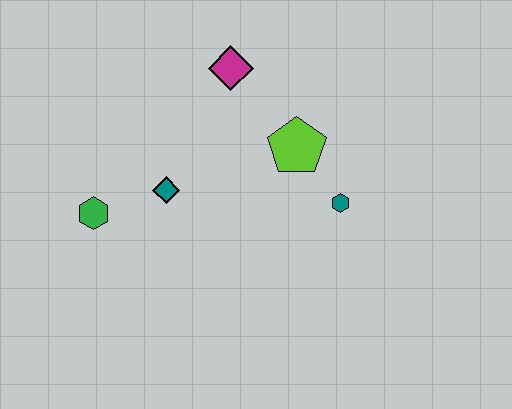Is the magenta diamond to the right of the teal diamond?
Yes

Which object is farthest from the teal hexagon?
The green hexagon is farthest from the teal hexagon.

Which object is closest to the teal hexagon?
The lime pentagon is closest to the teal hexagon.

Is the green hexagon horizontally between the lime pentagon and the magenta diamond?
No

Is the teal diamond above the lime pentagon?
No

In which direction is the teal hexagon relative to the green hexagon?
The teal hexagon is to the right of the green hexagon.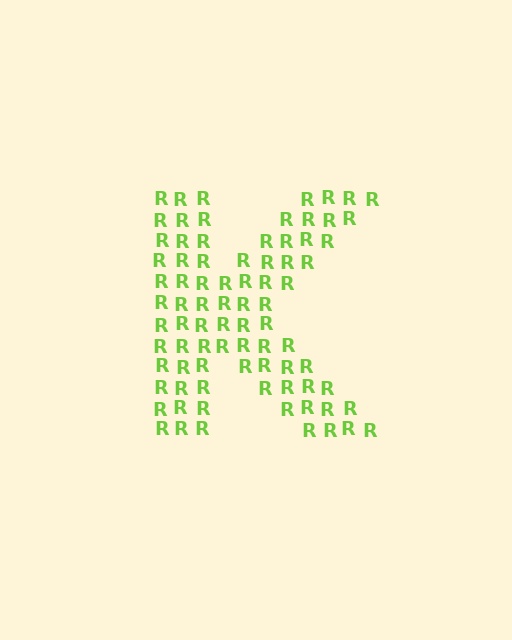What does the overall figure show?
The overall figure shows the letter K.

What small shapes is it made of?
It is made of small letter R's.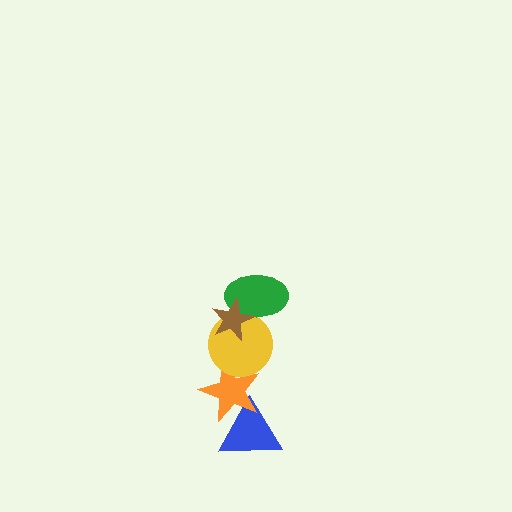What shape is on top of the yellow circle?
The green ellipse is on top of the yellow circle.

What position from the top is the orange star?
The orange star is 4th from the top.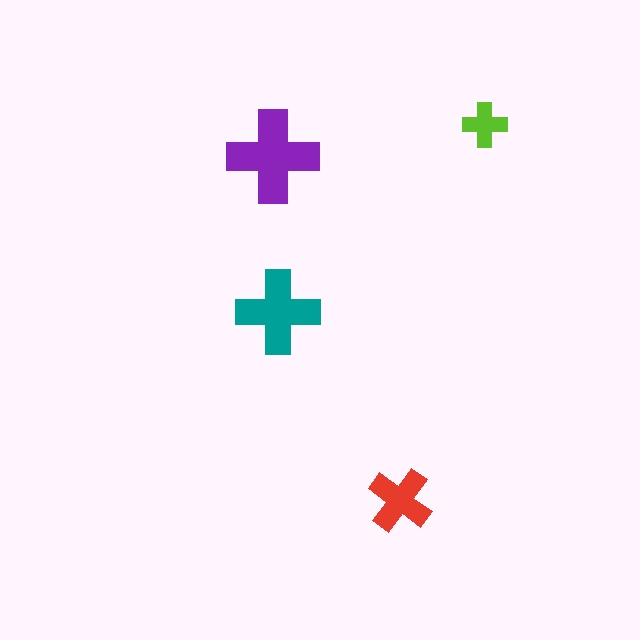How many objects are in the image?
There are 4 objects in the image.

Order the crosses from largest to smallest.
the purple one, the teal one, the red one, the lime one.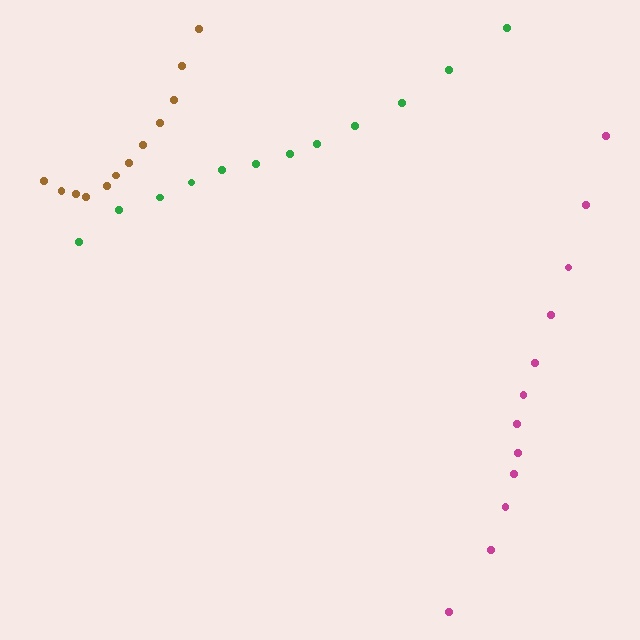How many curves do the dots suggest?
There are 3 distinct paths.